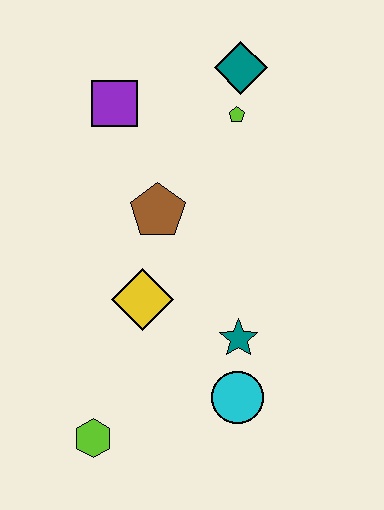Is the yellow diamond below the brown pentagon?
Yes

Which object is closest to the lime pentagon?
The teal diamond is closest to the lime pentagon.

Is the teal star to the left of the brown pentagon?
No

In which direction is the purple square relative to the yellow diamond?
The purple square is above the yellow diamond.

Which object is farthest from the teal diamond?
The lime hexagon is farthest from the teal diamond.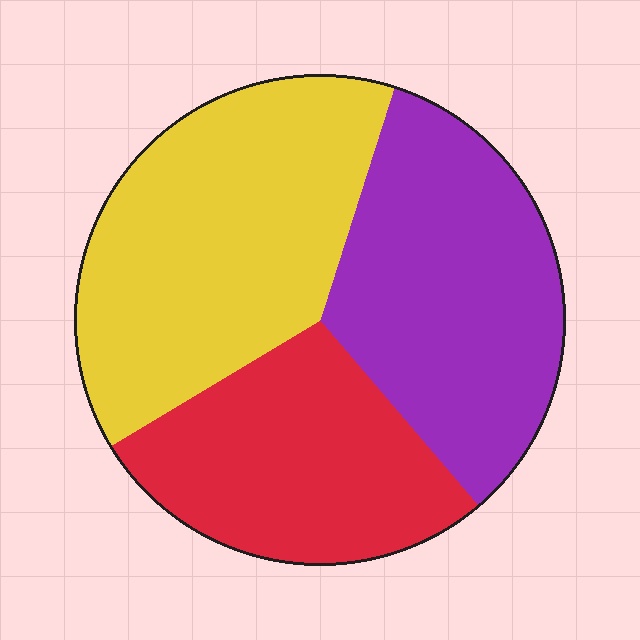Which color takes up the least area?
Red, at roughly 30%.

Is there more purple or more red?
Purple.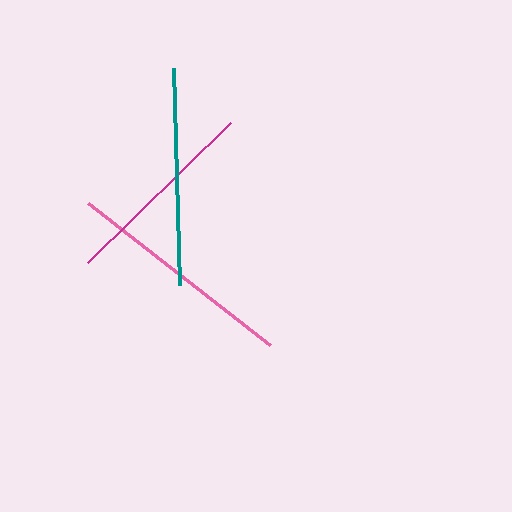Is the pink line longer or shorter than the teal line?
The pink line is longer than the teal line.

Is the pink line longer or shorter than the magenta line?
The pink line is longer than the magenta line.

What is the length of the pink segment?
The pink segment is approximately 231 pixels long.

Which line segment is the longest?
The pink line is the longest at approximately 231 pixels.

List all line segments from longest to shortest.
From longest to shortest: pink, teal, magenta.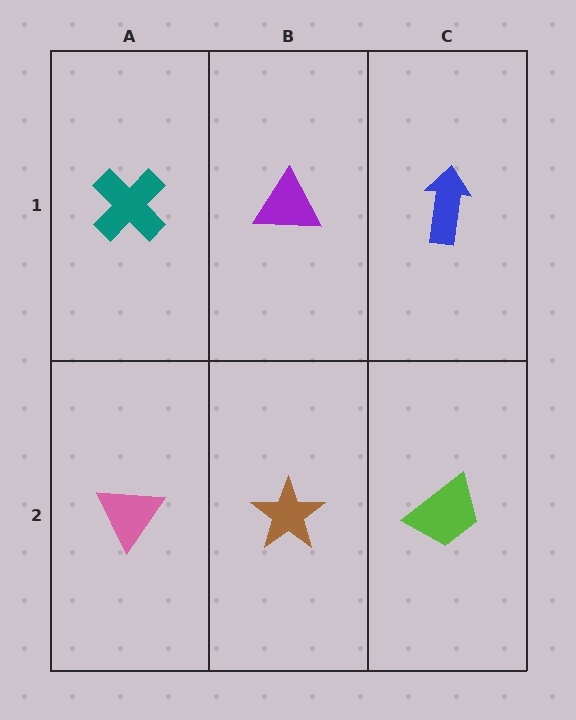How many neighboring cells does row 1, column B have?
3.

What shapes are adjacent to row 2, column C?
A blue arrow (row 1, column C), a brown star (row 2, column B).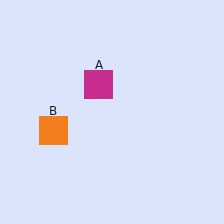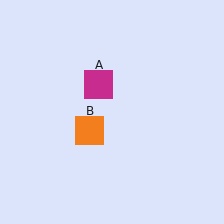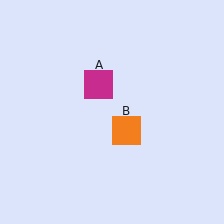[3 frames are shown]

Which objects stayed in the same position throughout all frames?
Magenta square (object A) remained stationary.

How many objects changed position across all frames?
1 object changed position: orange square (object B).